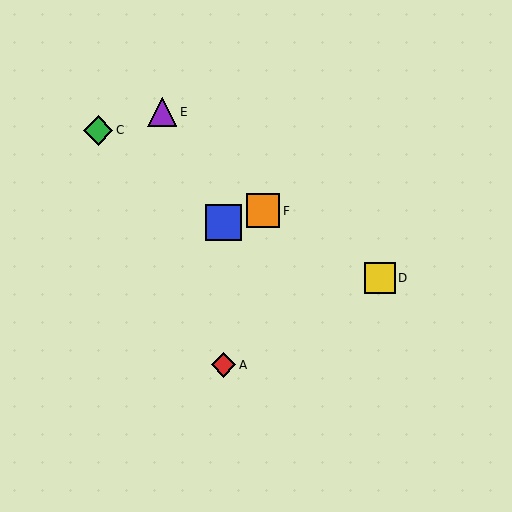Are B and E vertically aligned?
No, B is at x≈224 and E is at x≈162.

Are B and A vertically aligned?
Yes, both are at x≈224.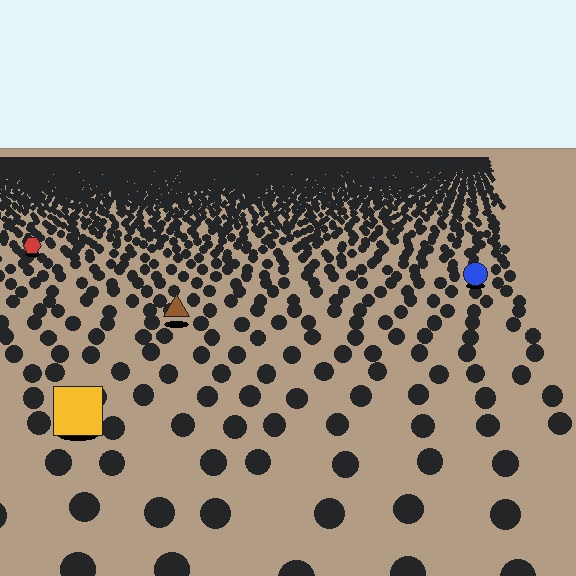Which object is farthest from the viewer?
The red hexagon is farthest from the viewer. It appears smaller and the ground texture around it is denser.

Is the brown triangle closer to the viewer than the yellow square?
No. The yellow square is closer — you can tell from the texture gradient: the ground texture is coarser near it.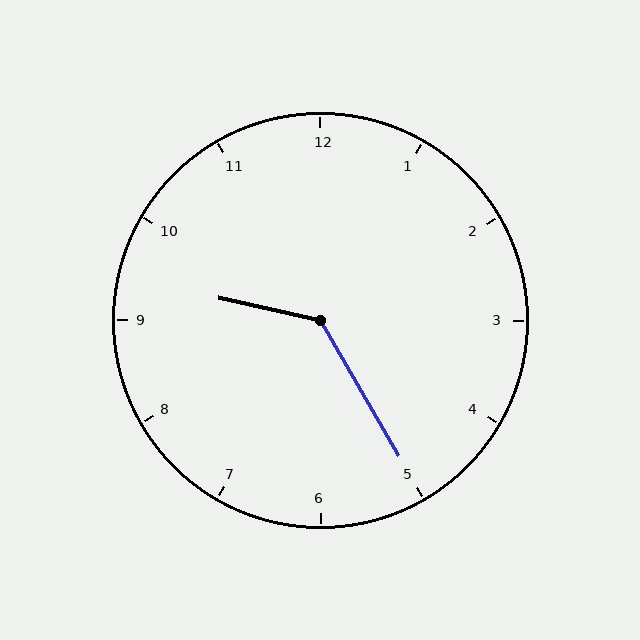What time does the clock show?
9:25.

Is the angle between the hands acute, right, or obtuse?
It is obtuse.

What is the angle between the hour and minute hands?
Approximately 132 degrees.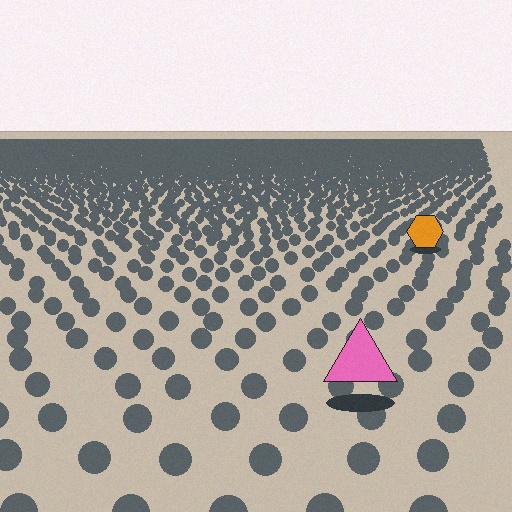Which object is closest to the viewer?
The pink triangle is closest. The texture marks near it are larger and more spread out.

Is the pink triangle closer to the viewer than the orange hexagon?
Yes. The pink triangle is closer — you can tell from the texture gradient: the ground texture is coarser near it.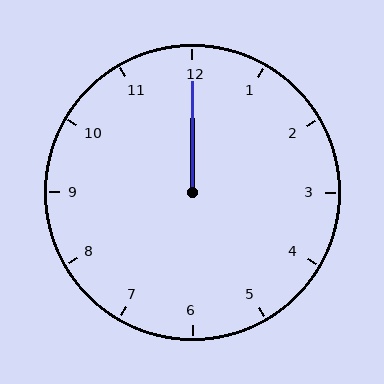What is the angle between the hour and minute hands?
Approximately 0 degrees.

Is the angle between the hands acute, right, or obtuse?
It is acute.